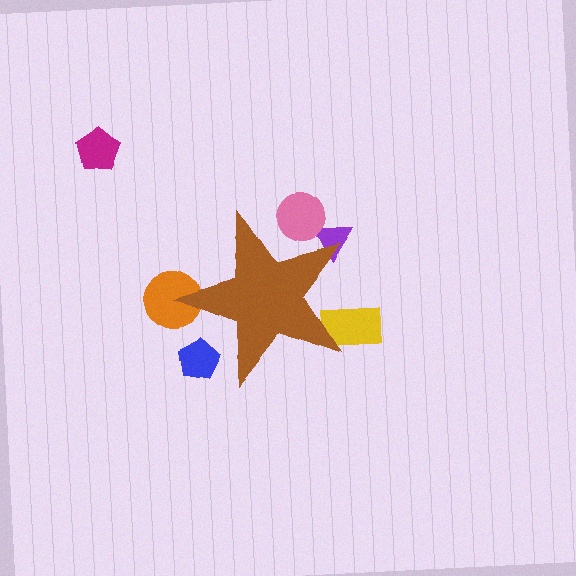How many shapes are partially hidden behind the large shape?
5 shapes are partially hidden.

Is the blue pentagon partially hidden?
Yes, the blue pentagon is partially hidden behind the brown star.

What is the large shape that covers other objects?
A brown star.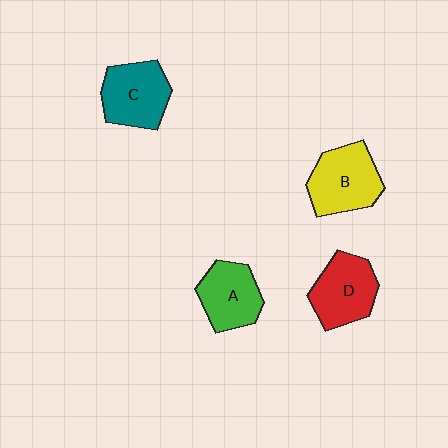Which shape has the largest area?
Shape B (yellow).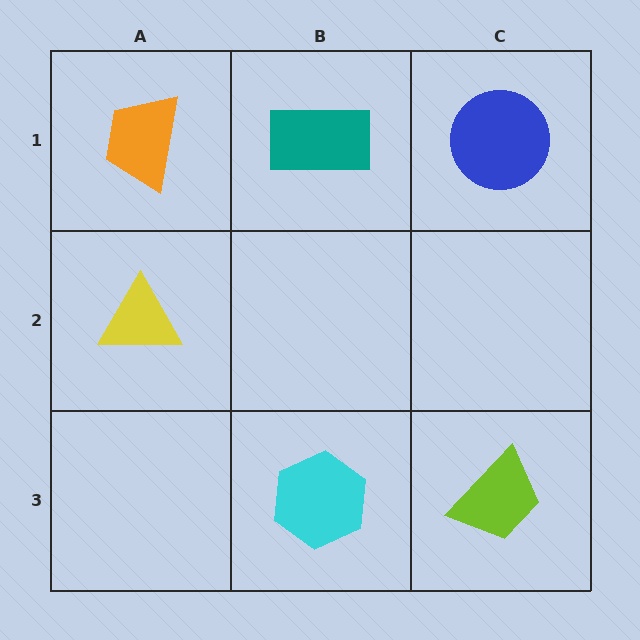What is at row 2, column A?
A yellow triangle.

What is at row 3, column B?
A cyan hexagon.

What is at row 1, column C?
A blue circle.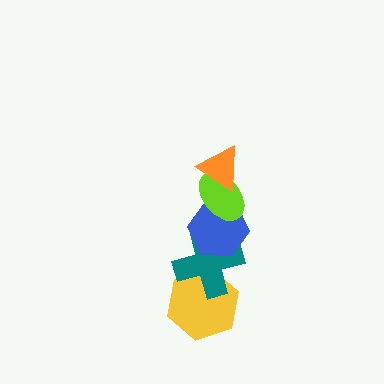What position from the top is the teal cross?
The teal cross is 4th from the top.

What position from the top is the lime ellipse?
The lime ellipse is 2nd from the top.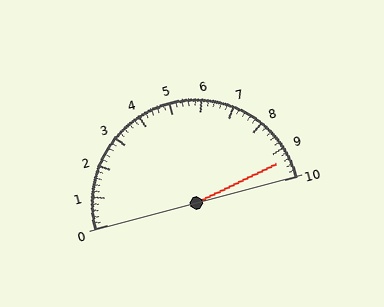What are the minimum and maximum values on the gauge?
The gauge ranges from 0 to 10.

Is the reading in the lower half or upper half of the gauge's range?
The reading is in the upper half of the range (0 to 10).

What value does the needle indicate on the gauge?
The needle indicates approximately 9.4.